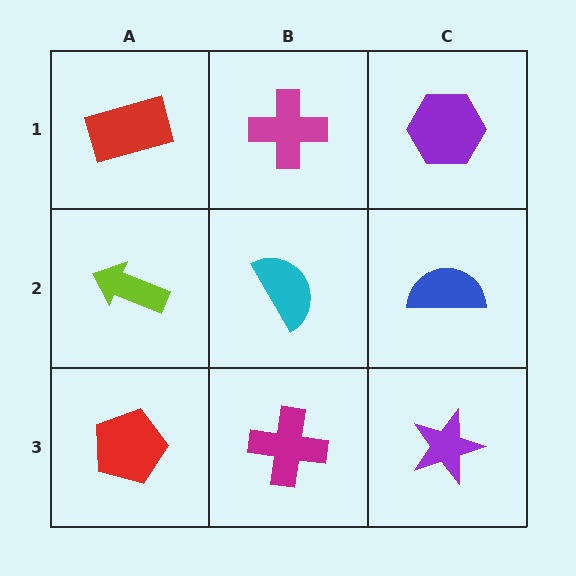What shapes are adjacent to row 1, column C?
A blue semicircle (row 2, column C), a magenta cross (row 1, column B).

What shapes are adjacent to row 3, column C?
A blue semicircle (row 2, column C), a magenta cross (row 3, column B).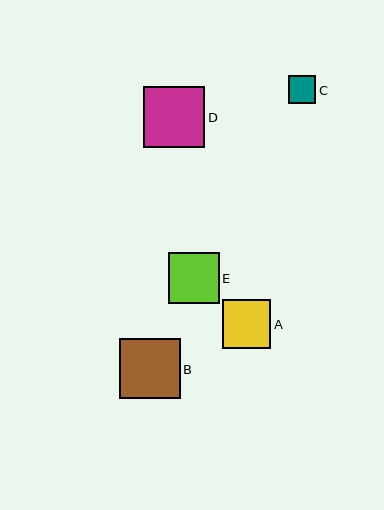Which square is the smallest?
Square C is the smallest with a size of approximately 27 pixels.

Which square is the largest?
Square D is the largest with a size of approximately 61 pixels.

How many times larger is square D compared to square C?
Square D is approximately 2.2 times the size of square C.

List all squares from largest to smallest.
From largest to smallest: D, B, E, A, C.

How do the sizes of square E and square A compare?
Square E and square A are approximately the same size.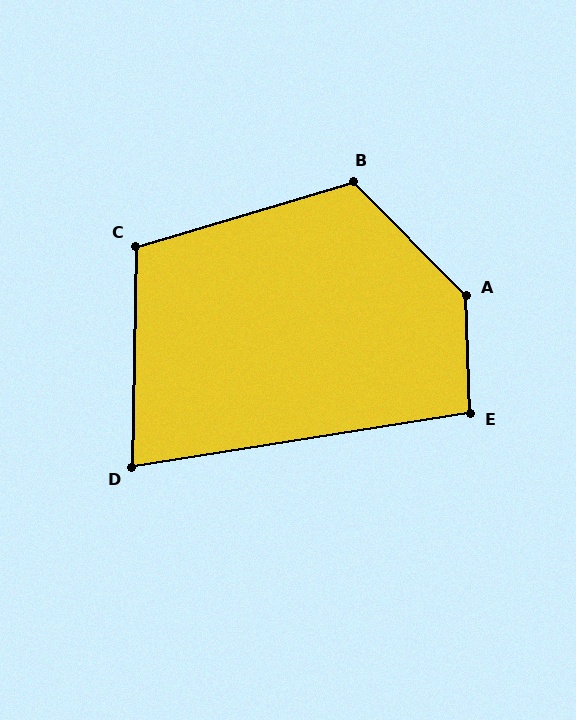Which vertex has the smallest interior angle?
D, at approximately 80 degrees.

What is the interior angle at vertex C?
Approximately 108 degrees (obtuse).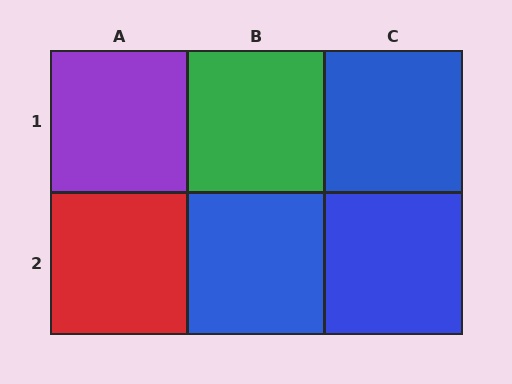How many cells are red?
1 cell is red.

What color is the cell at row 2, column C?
Blue.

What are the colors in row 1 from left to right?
Purple, green, blue.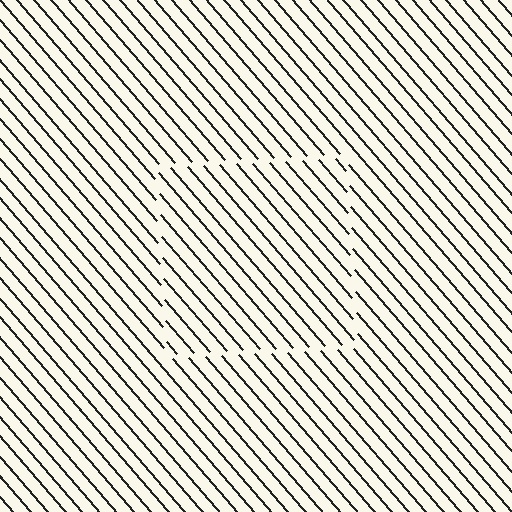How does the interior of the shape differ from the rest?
The interior of the shape contains the same grating, shifted by half a period — the contour is defined by the phase discontinuity where line-ends from the inner and outer gratings abut.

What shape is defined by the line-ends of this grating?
An illusory square. The interior of the shape contains the same grating, shifted by half a period — the contour is defined by the phase discontinuity where line-ends from the inner and outer gratings abut.